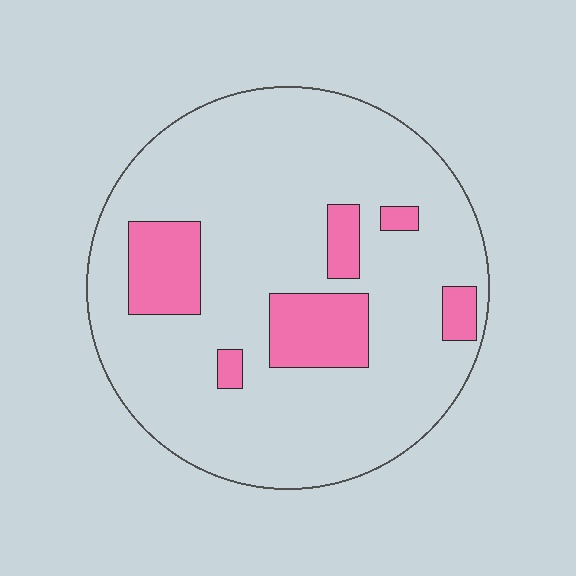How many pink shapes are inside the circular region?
6.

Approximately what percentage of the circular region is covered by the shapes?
Approximately 15%.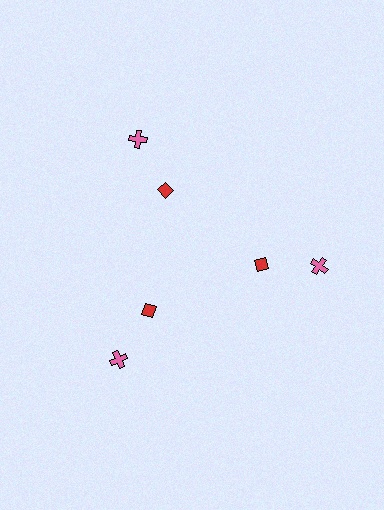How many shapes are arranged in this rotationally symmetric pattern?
There are 6 shapes, arranged in 3 groups of 2.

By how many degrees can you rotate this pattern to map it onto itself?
The pattern maps onto itself every 120 degrees of rotation.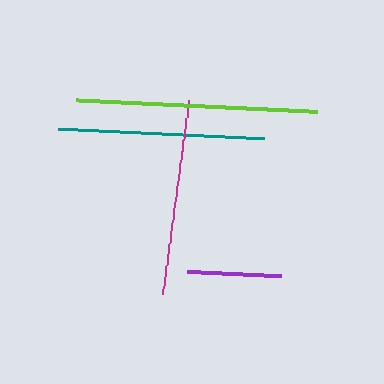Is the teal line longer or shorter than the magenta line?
The teal line is longer than the magenta line.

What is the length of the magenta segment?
The magenta segment is approximately 196 pixels long.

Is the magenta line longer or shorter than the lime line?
The lime line is longer than the magenta line.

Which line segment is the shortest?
The purple line is the shortest at approximately 94 pixels.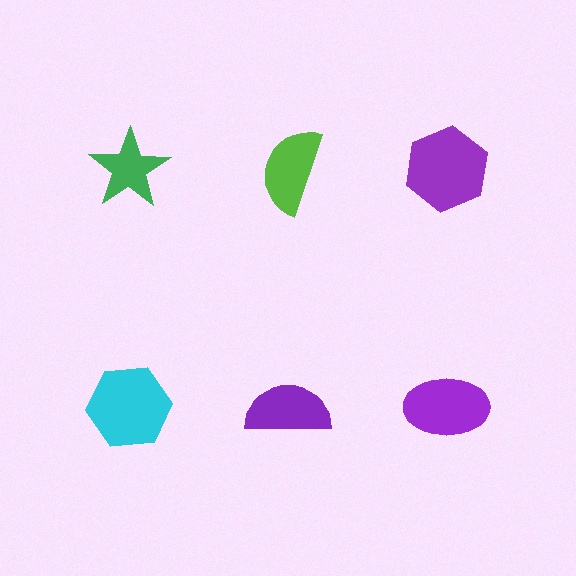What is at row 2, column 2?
A purple semicircle.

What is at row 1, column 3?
A purple hexagon.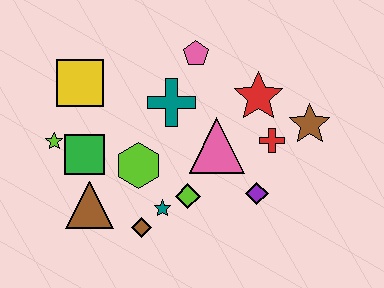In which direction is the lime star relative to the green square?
The lime star is to the left of the green square.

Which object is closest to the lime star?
The green square is closest to the lime star.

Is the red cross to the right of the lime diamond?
Yes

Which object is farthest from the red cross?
The lime star is farthest from the red cross.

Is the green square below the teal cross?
Yes